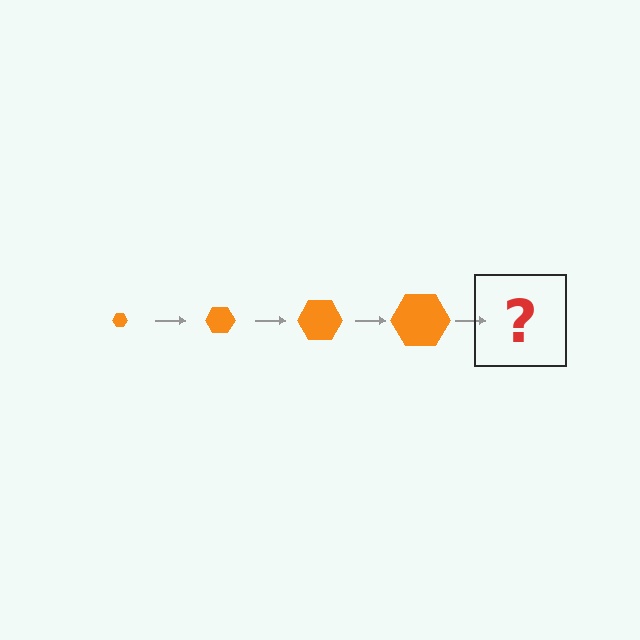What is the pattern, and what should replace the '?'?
The pattern is that the hexagon gets progressively larger each step. The '?' should be an orange hexagon, larger than the previous one.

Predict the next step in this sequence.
The next step is an orange hexagon, larger than the previous one.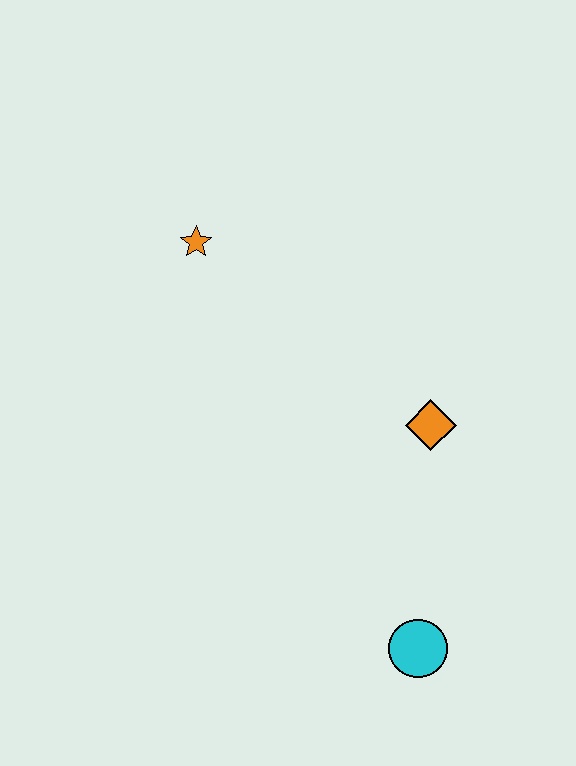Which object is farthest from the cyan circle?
The orange star is farthest from the cyan circle.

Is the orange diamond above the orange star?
No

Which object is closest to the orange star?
The orange diamond is closest to the orange star.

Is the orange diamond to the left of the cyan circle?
No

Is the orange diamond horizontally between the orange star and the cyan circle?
No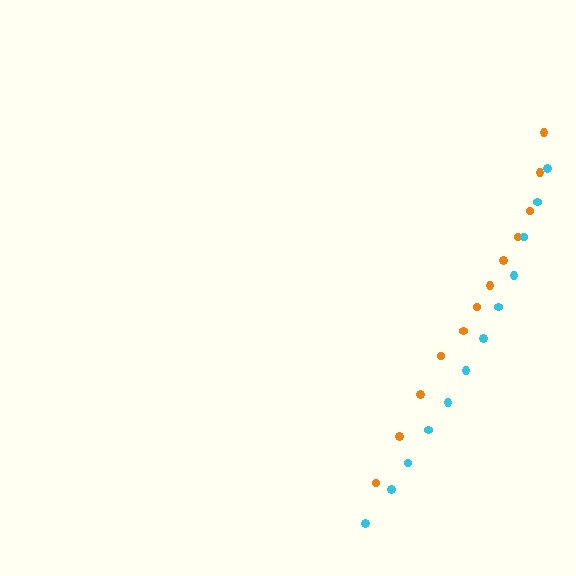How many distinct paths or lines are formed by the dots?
There are 2 distinct paths.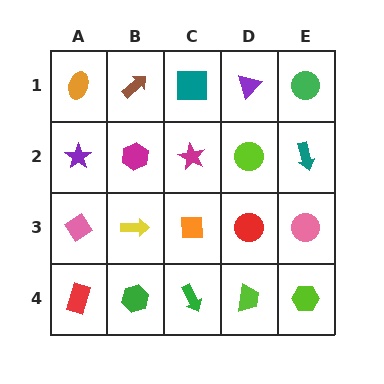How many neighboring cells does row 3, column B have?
4.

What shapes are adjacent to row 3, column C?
A magenta star (row 2, column C), a green arrow (row 4, column C), a yellow arrow (row 3, column B), a red circle (row 3, column D).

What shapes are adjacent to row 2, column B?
A brown arrow (row 1, column B), a yellow arrow (row 3, column B), a purple star (row 2, column A), a magenta star (row 2, column C).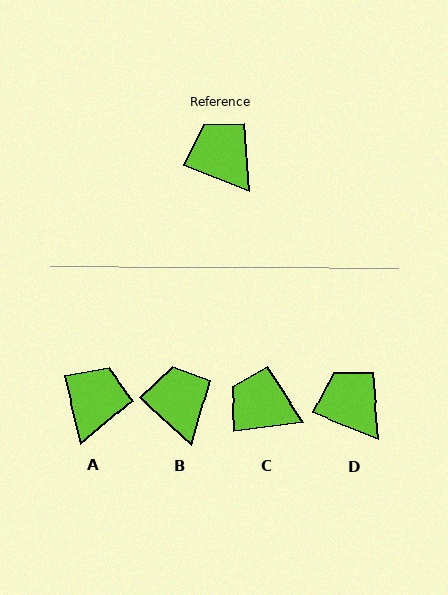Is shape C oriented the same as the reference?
No, it is off by about 29 degrees.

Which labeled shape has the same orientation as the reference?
D.